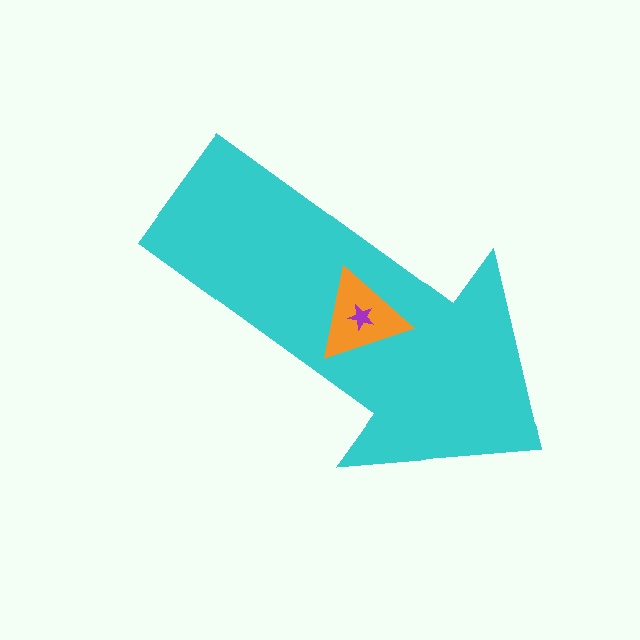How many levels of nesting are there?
3.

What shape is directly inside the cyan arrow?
The orange triangle.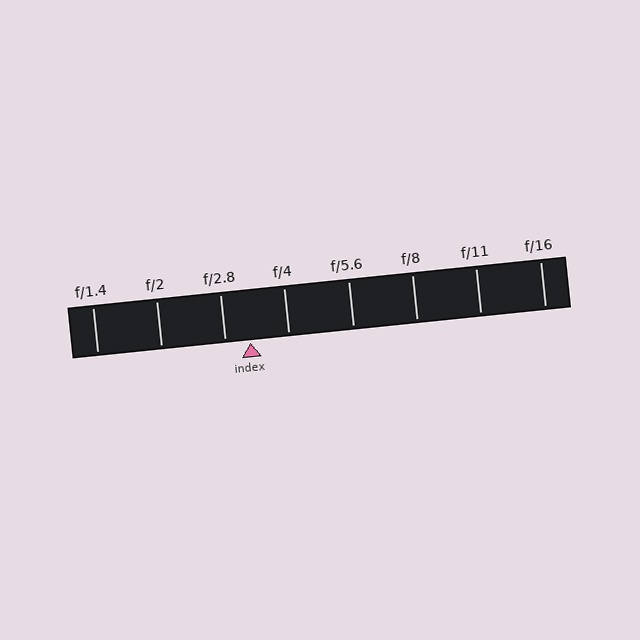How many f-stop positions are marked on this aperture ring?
There are 8 f-stop positions marked.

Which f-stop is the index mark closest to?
The index mark is closest to f/2.8.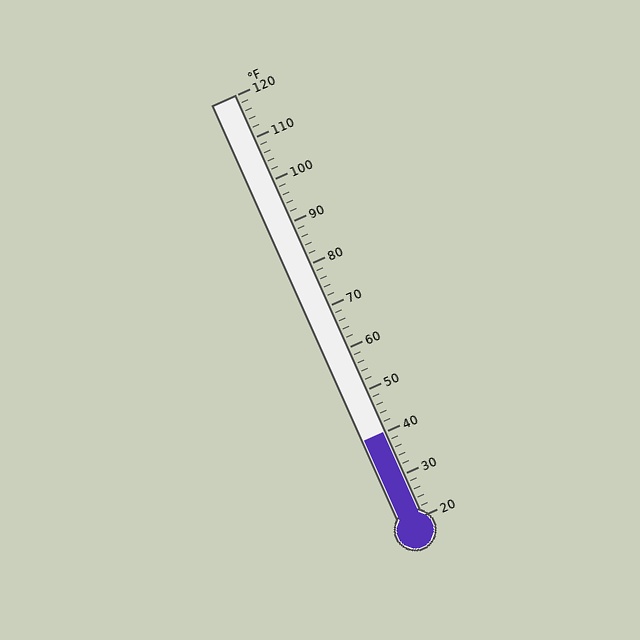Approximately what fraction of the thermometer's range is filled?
The thermometer is filled to approximately 20% of its range.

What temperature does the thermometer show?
The thermometer shows approximately 40°F.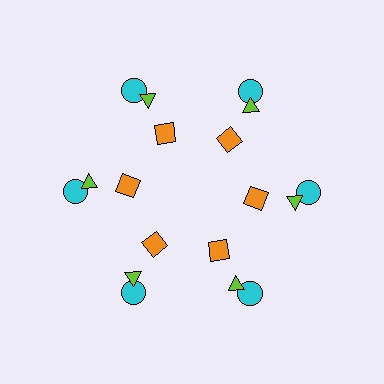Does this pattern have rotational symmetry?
Yes, this pattern has 6-fold rotational symmetry. It looks the same after rotating 60 degrees around the center.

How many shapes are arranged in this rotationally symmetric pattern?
There are 18 shapes, arranged in 6 groups of 3.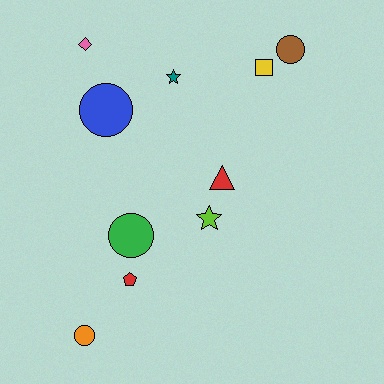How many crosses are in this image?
There are no crosses.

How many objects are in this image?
There are 10 objects.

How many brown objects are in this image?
There is 1 brown object.